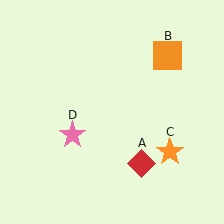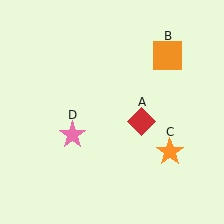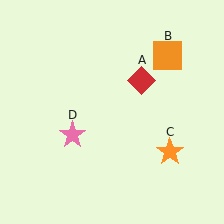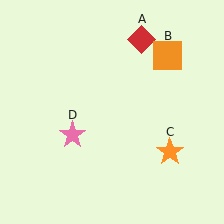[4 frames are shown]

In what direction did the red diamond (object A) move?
The red diamond (object A) moved up.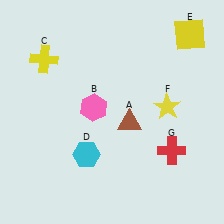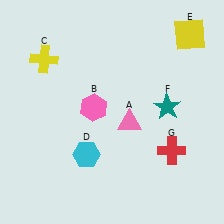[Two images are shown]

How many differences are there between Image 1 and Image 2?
There are 2 differences between the two images.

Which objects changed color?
A changed from brown to pink. F changed from yellow to teal.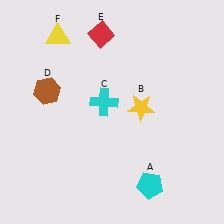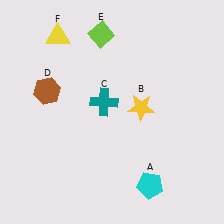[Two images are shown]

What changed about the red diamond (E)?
In Image 1, E is red. In Image 2, it changed to lime.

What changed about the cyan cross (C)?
In Image 1, C is cyan. In Image 2, it changed to teal.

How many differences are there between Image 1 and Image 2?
There are 2 differences between the two images.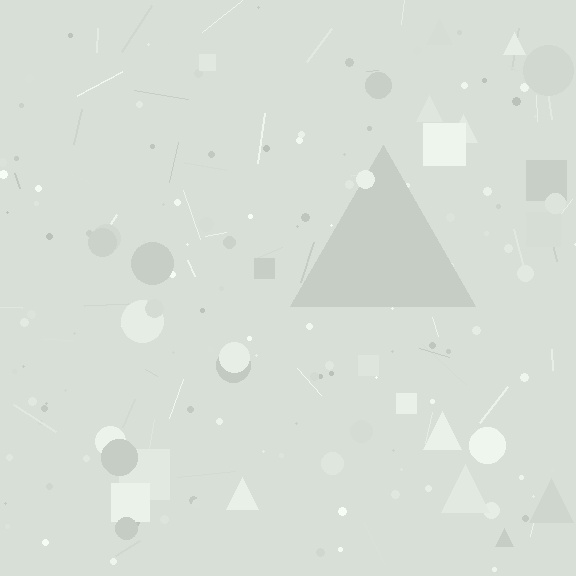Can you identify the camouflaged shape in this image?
The camouflaged shape is a triangle.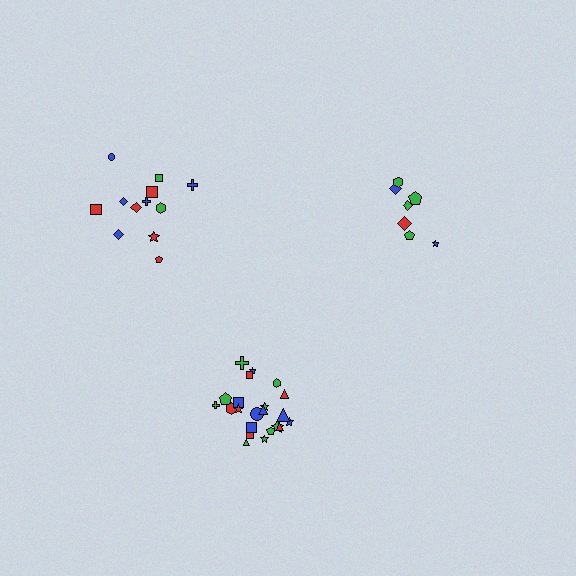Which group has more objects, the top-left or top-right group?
The top-left group.